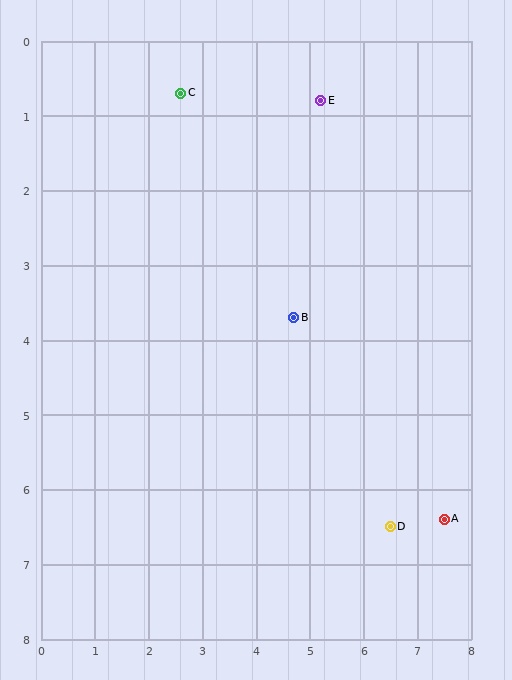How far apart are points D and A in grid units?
Points D and A are about 1.0 grid units apart.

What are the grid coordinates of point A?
Point A is at approximately (7.5, 6.4).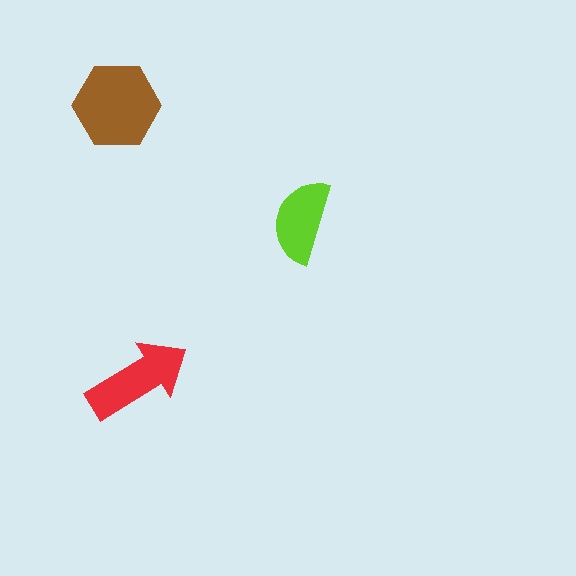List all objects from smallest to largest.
The lime semicircle, the red arrow, the brown hexagon.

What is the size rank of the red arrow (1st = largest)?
2nd.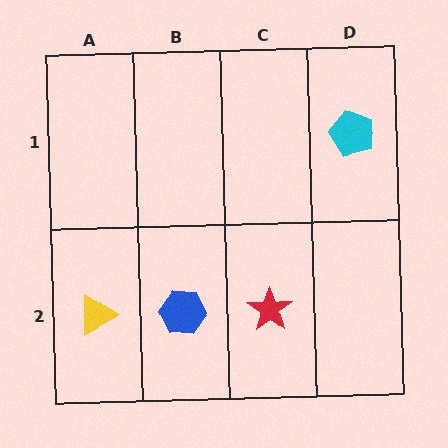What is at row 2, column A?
A yellow triangle.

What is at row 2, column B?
A blue hexagon.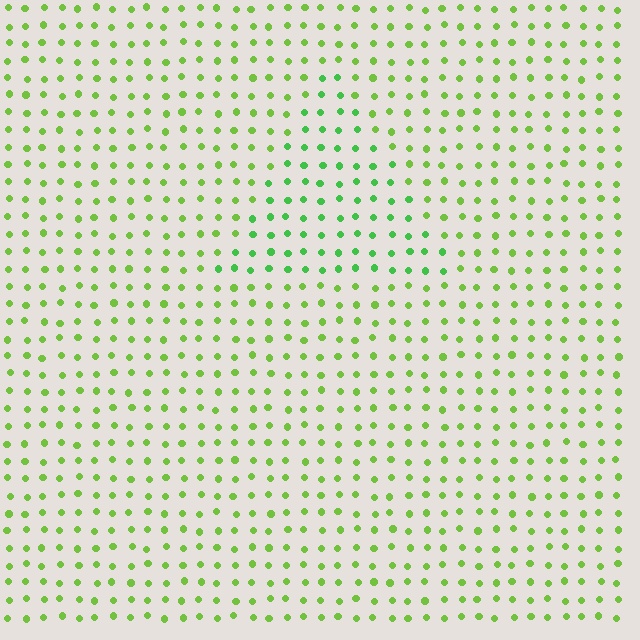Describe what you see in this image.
The image is filled with small lime elements in a uniform arrangement. A triangle-shaped region is visible where the elements are tinted to a slightly different hue, forming a subtle color boundary.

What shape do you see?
I see a triangle.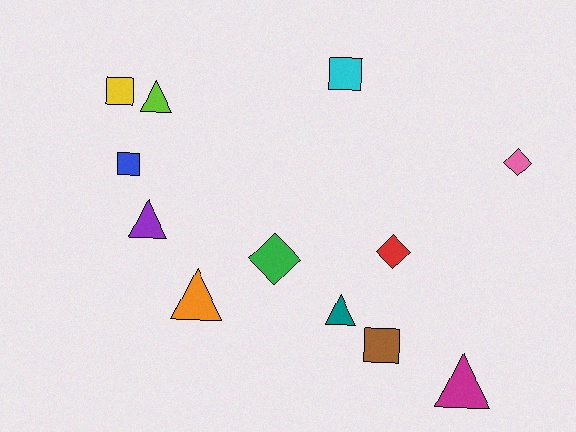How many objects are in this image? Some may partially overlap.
There are 12 objects.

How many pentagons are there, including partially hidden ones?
There are no pentagons.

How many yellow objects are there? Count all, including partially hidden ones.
There is 1 yellow object.